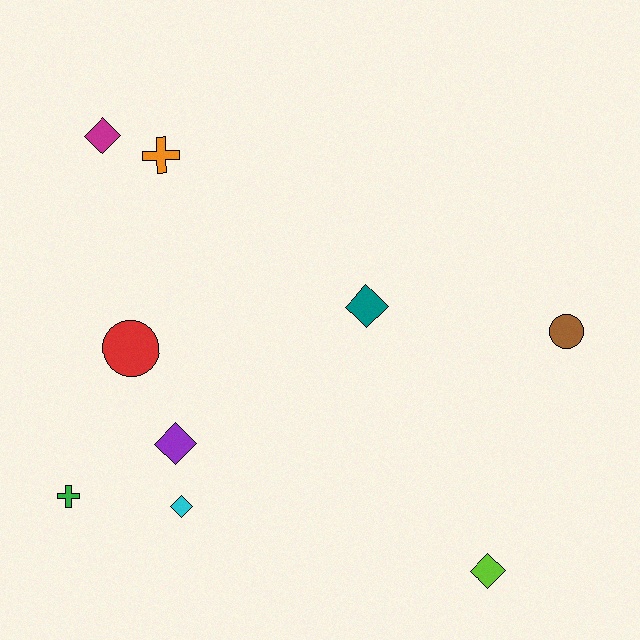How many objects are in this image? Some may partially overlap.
There are 9 objects.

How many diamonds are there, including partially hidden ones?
There are 5 diamonds.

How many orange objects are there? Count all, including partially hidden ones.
There is 1 orange object.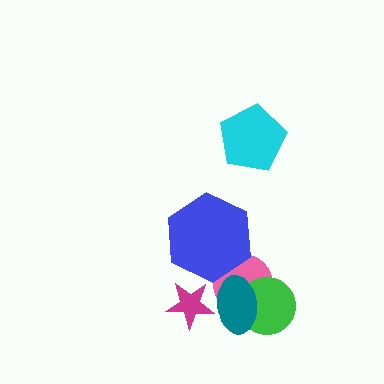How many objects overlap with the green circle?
2 objects overlap with the green circle.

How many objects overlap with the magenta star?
1 object overlaps with the magenta star.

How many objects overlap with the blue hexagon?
1 object overlaps with the blue hexagon.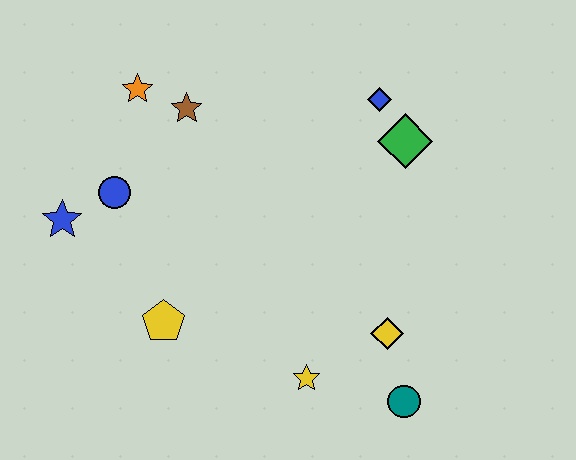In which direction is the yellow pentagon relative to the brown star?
The yellow pentagon is below the brown star.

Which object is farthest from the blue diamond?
The blue star is farthest from the blue diamond.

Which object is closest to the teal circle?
The yellow diamond is closest to the teal circle.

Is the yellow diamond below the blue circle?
Yes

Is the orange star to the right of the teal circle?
No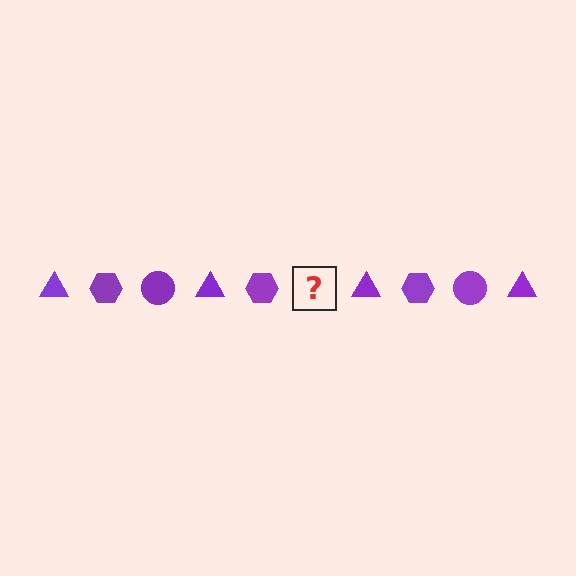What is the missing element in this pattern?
The missing element is a purple circle.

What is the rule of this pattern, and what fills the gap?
The rule is that the pattern cycles through triangle, hexagon, circle shapes in purple. The gap should be filled with a purple circle.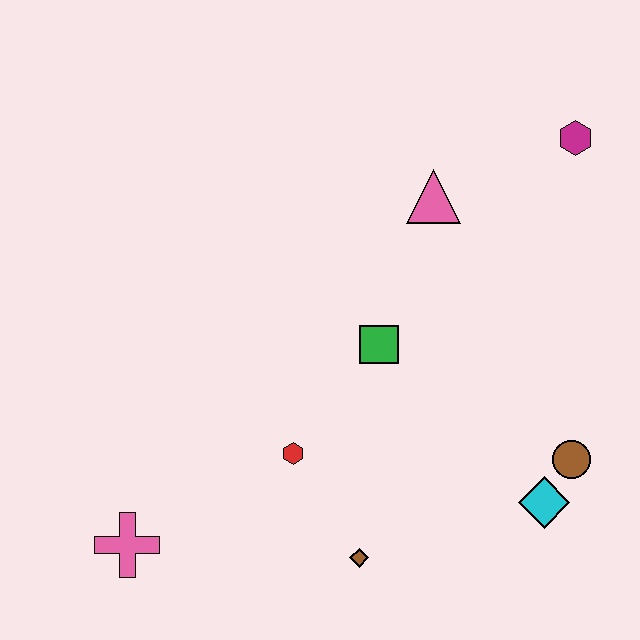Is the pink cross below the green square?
Yes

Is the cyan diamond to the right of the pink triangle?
Yes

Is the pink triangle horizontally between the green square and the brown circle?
Yes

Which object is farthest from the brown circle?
The pink cross is farthest from the brown circle.